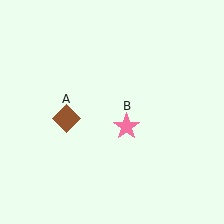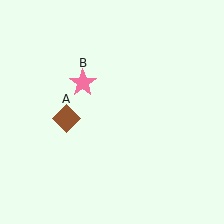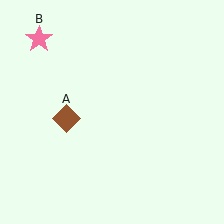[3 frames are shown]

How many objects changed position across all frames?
1 object changed position: pink star (object B).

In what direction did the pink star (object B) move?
The pink star (object B) moved up and to the left.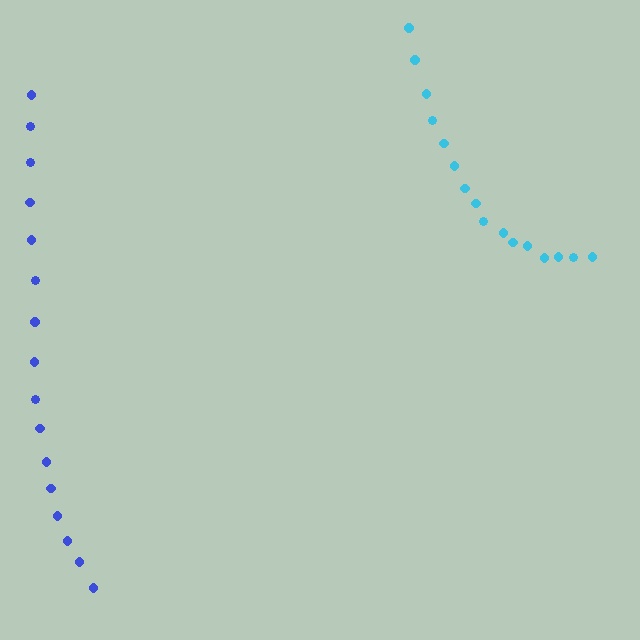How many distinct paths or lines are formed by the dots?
There are 2 distinct paths.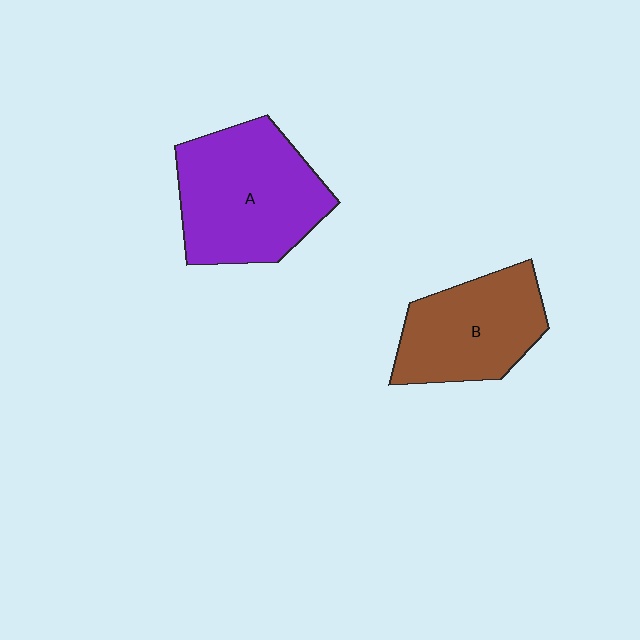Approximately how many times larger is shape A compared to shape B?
Approximately 1.3 times.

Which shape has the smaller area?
Shape B (brown).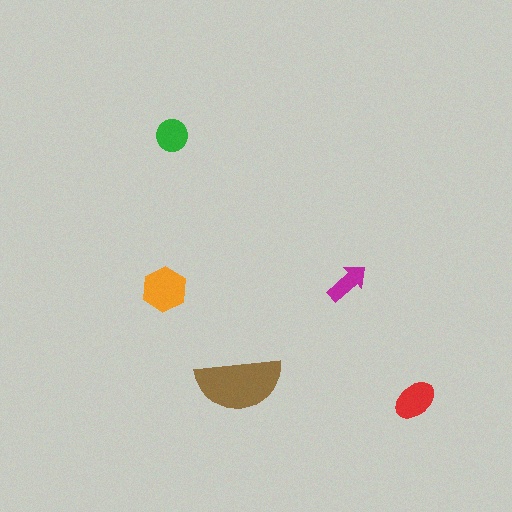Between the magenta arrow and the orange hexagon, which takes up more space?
The orange hexagon.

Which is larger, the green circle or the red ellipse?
The red ellipse.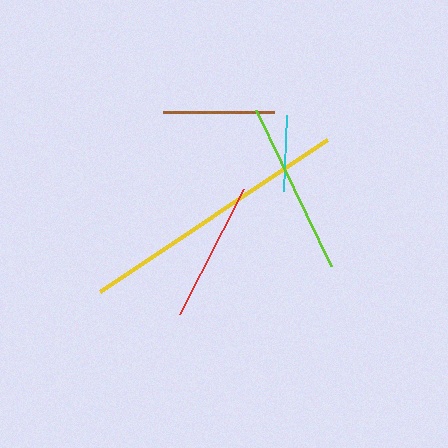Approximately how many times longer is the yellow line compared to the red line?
The yellow line is approximately 1.9 times the length of the red line.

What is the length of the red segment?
The red segment is approximately 141 pixels long.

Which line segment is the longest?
The yellow line is the longest at approximately 273 pixels.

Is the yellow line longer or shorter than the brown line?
The yellow line is longer than the brown line.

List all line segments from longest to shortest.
From longest to shortest: yellow, lime, red, brown, cyan.